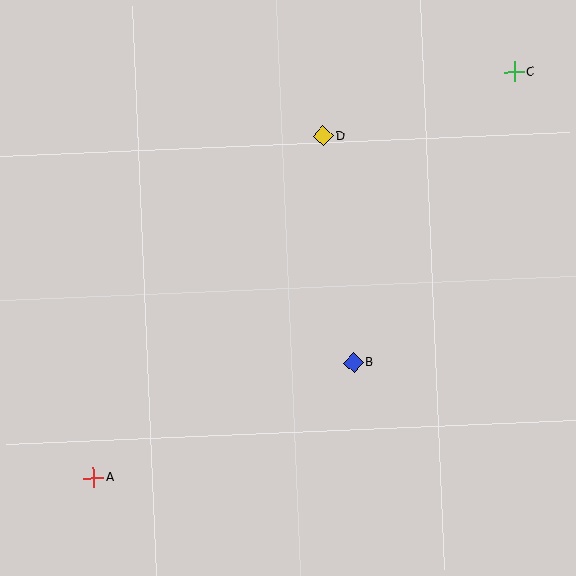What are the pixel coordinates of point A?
Point A is at (93, 478).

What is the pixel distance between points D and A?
The distance between D and A is 412 pixels.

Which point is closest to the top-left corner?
Point D is closest to the top-left corner.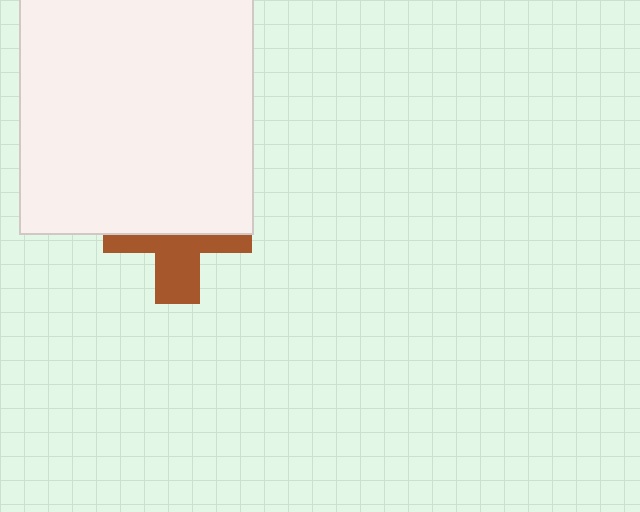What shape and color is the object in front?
The object in front is a white rectangle.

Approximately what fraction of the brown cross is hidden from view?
Roughly 57% of the brown cross is hidden behind the white rectangle.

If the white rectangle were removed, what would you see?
You would see the complete brown cross.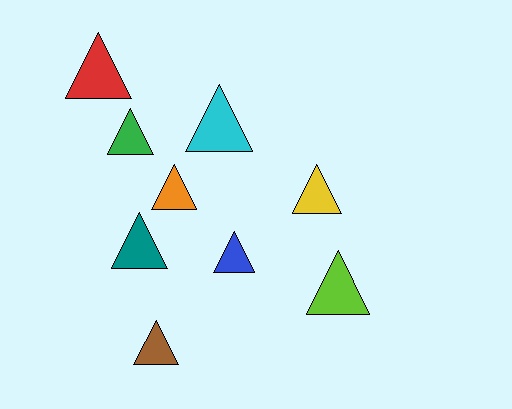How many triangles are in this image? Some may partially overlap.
There are 9 triangles.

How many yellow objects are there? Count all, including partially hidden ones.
There is 1 yellow object.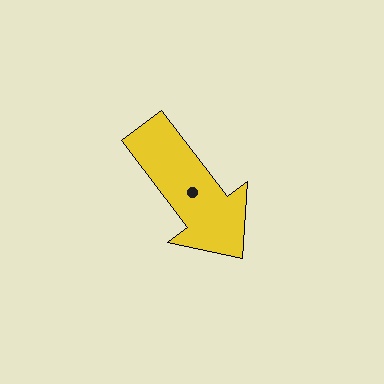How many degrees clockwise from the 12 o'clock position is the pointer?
Approximately 143 degrees.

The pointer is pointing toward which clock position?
Roughly 5 o'clock.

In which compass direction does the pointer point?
Southeast.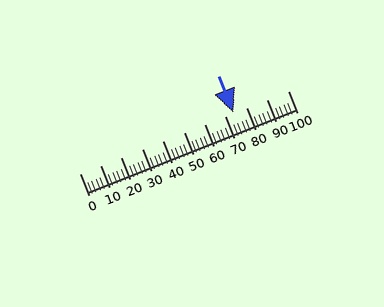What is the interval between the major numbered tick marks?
The major tick marks are spaced 10 units apart.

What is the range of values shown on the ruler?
The ruler shows values from 0 to 100.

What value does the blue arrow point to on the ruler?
The blue arrow points to approximately 74.